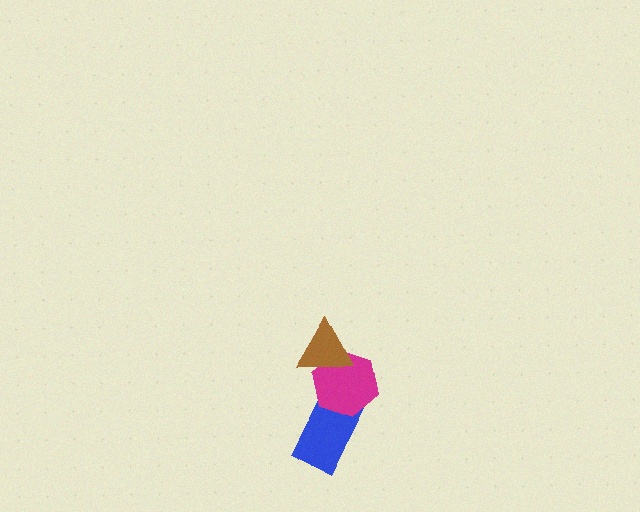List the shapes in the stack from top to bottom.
From top to bottom: the brown triangle, the magenta hexagon, the blue rectangle.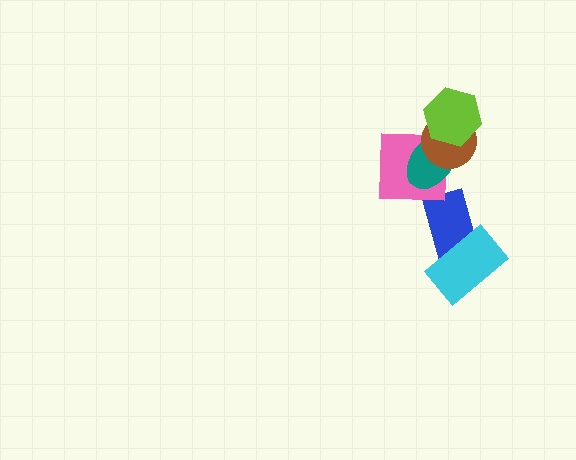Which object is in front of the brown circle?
The lime hexagon is in front of the brown circle.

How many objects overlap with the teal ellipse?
3 objects overlap with the teal ellipse.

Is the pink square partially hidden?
Yes, it is partially covered by another shape.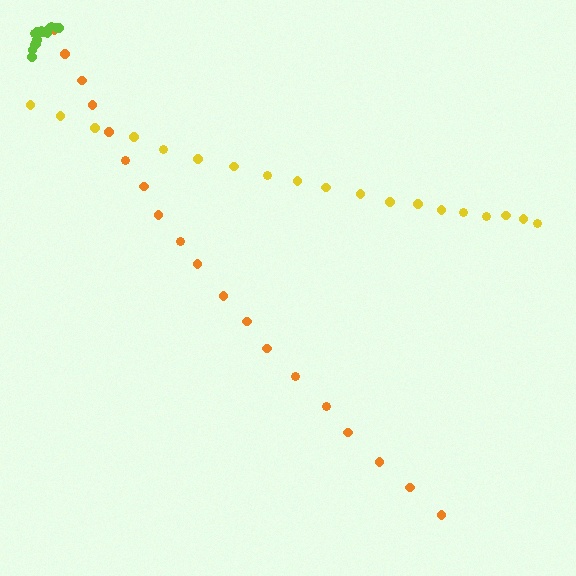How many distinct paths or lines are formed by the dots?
There are 3 distinct paths.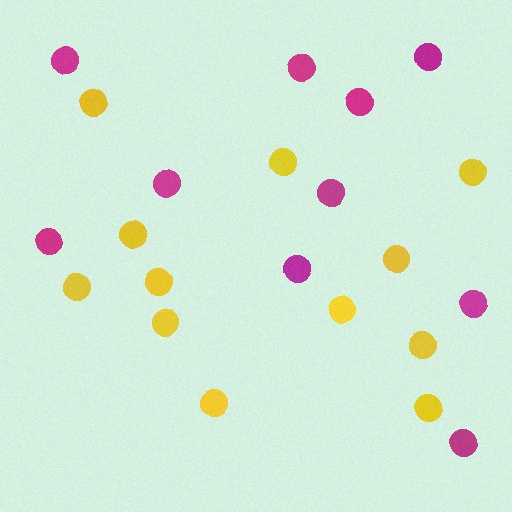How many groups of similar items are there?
There are 2 groups: one group of yellow circles (12) and one group of magenta circles (10).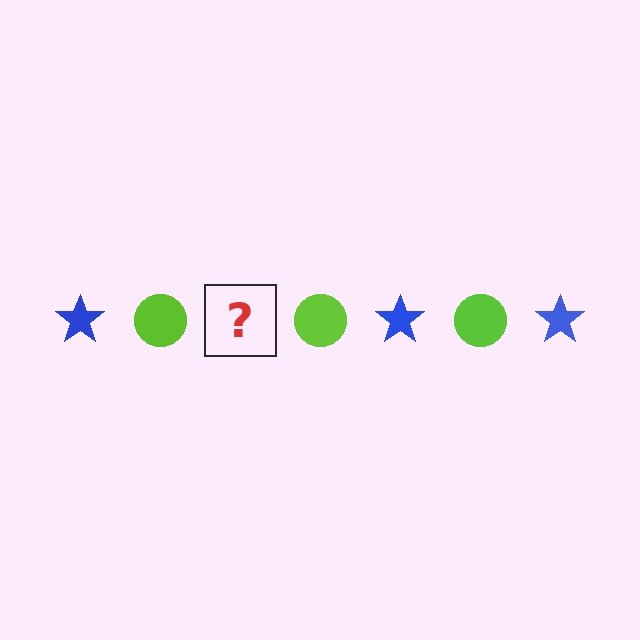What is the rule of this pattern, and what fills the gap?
The rule is that the pattern alternates between blue star and lime circle. The gap should be filled with a blue star.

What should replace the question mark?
The question mark should be replaced with a blue star.